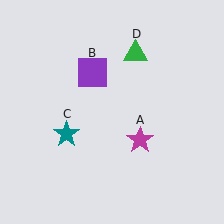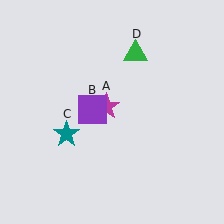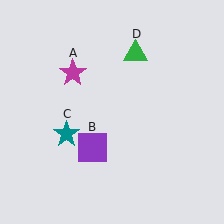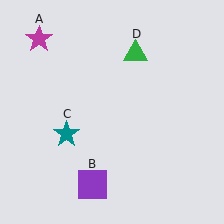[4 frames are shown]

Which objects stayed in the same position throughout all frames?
Teal star (object C) and green triangle (object D) remained stationary.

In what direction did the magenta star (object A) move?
The magenta star (object A) moved up and to the left.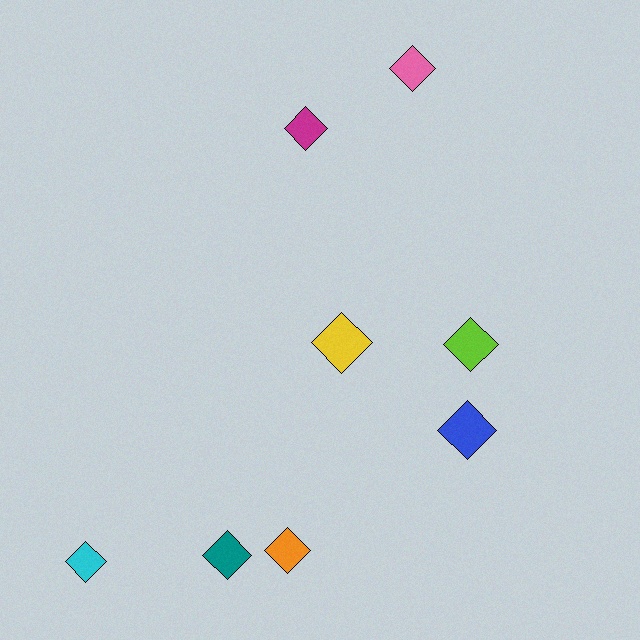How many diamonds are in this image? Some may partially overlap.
There are 8 diamonds.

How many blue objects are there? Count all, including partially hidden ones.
There is 1 blue object.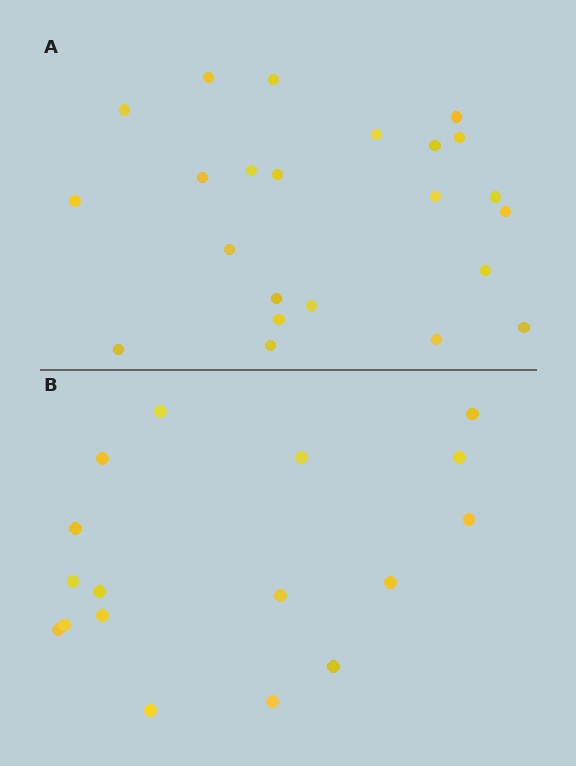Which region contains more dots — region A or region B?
Region A (the top region) has more dots.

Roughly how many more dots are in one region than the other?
Region A has about 6 more dots than region B.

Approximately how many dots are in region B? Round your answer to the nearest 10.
About 20 dots. (The exact count is 17, which rounds to 20.)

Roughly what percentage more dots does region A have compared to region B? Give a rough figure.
About 35% more.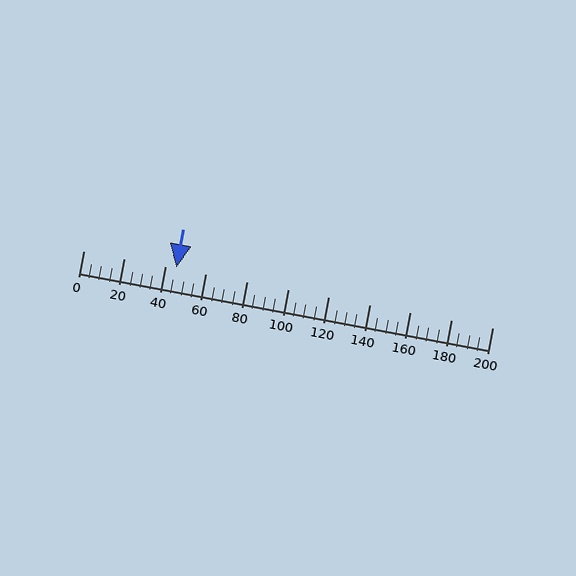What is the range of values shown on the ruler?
The ruler shows values from 0 to 200.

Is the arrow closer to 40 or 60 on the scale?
The arrow is closer to 40.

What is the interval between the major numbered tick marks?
The major tick marks are spaced 20 units apart.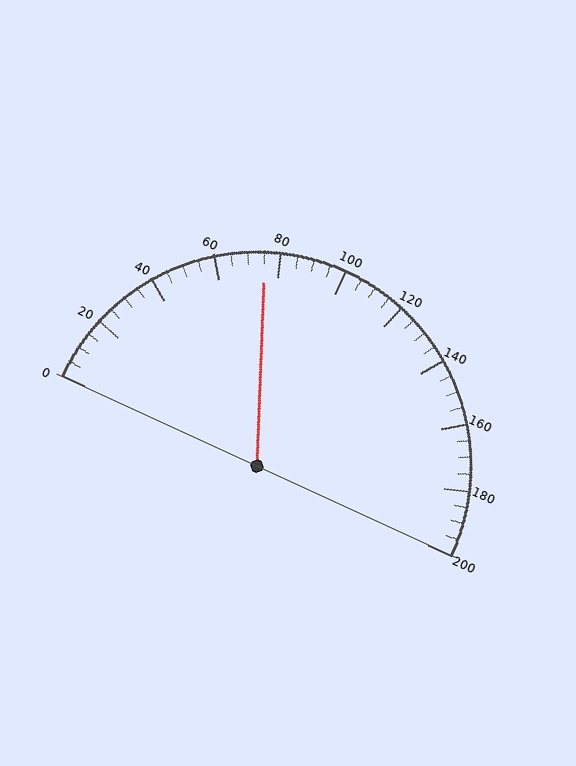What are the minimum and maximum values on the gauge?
The gauge ranges from 0 to 200.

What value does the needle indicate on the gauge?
The needle indicates approximately 75.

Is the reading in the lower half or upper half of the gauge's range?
The reading is in the lower half of the range (0 to 200).